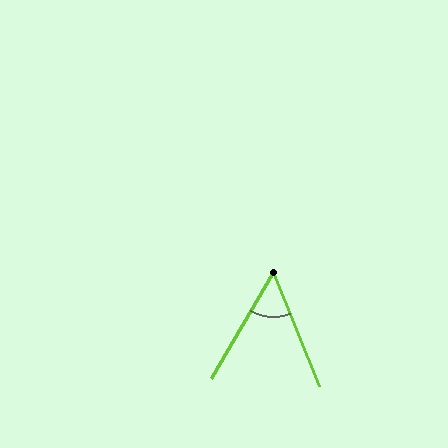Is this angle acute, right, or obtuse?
It is acute.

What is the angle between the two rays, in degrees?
Approximately 53 degrees.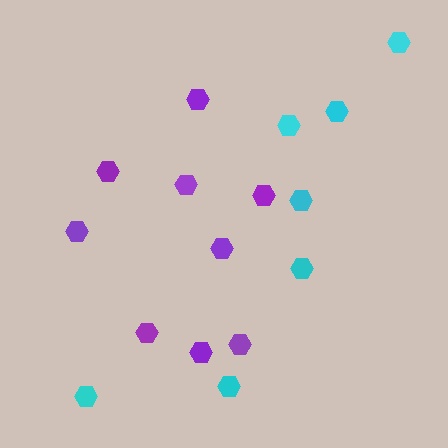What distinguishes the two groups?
There are 2 groups: one group of cyan hexagons (7) and one group of purple hexagons (9).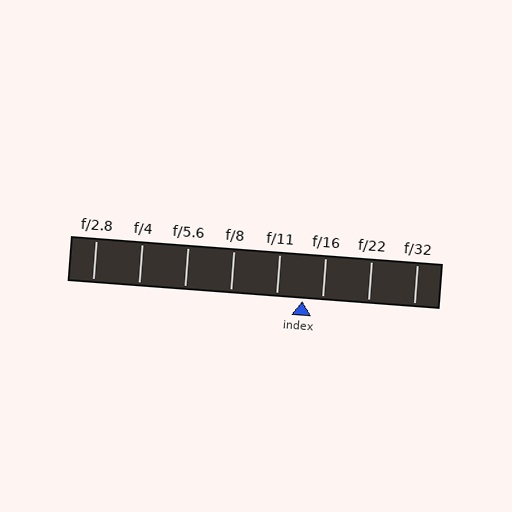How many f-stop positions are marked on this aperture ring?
There are 8 f-stop positions marked.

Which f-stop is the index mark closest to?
The index mark is closest to f/16.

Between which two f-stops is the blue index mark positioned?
The index mark is between f/11 and f/16.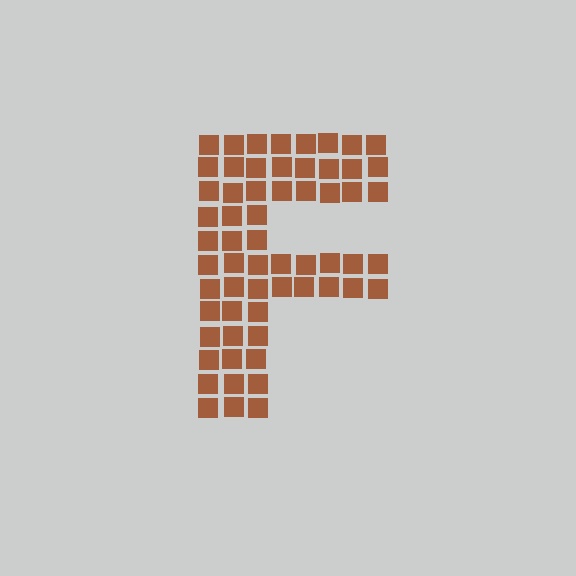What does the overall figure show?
The overall figure shows the letter F.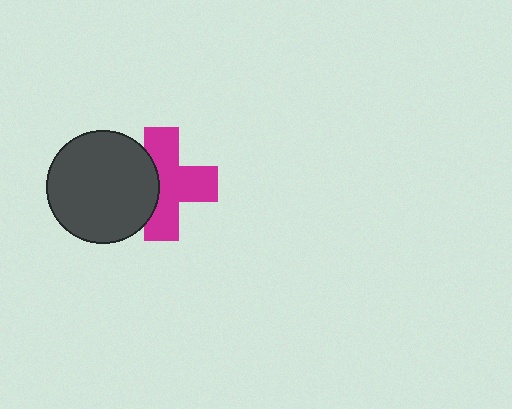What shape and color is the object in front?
The object in front is a dark gray circle.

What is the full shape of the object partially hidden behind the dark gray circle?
The partially hidden object is a magenta cross.